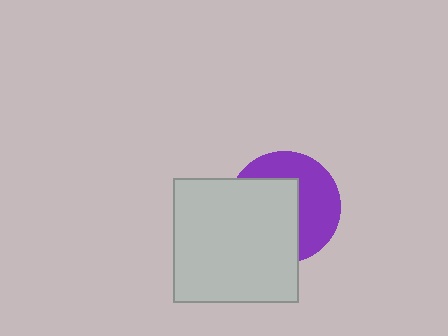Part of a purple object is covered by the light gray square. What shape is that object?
It is a circle.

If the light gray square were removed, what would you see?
You would see the complete purple circle.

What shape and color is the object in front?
The object in front is a light gray square.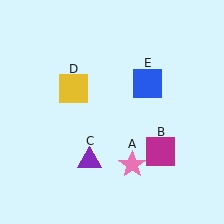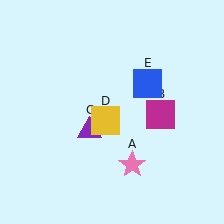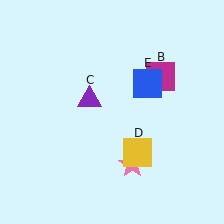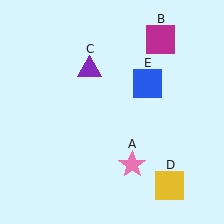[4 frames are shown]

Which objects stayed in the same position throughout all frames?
Pink star (object A) and blue square (object E) remained stationary.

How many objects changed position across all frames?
3 objects changed position: magenta square (object B), purple triangle (object C), yellow square (object D).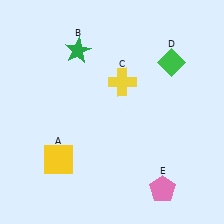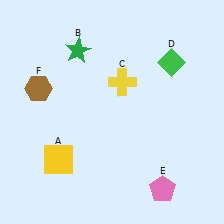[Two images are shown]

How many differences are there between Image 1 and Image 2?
There is 1 difference between the two images.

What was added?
A brown hexagon (F) was added in Image 2.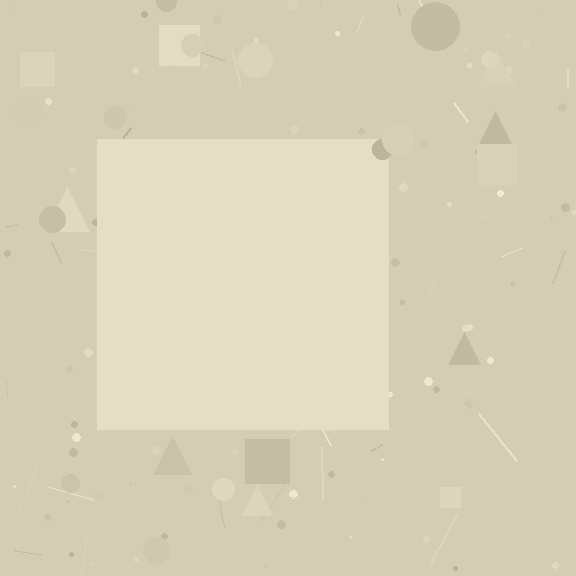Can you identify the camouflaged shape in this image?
The camouflaged shape is a square.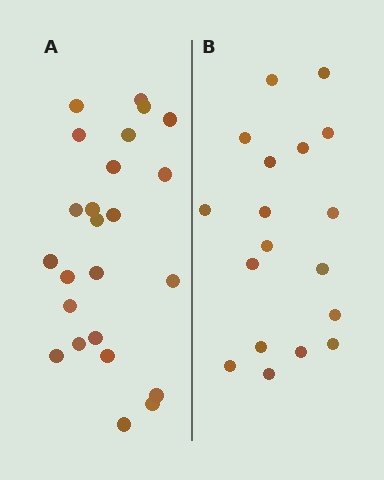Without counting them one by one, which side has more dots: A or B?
Region A (the left region) has more dots.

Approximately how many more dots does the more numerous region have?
Region A has about 6 more dots than region B.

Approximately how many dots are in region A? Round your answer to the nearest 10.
About 20 dots. (The exact count is 24, which rounds to 20.)